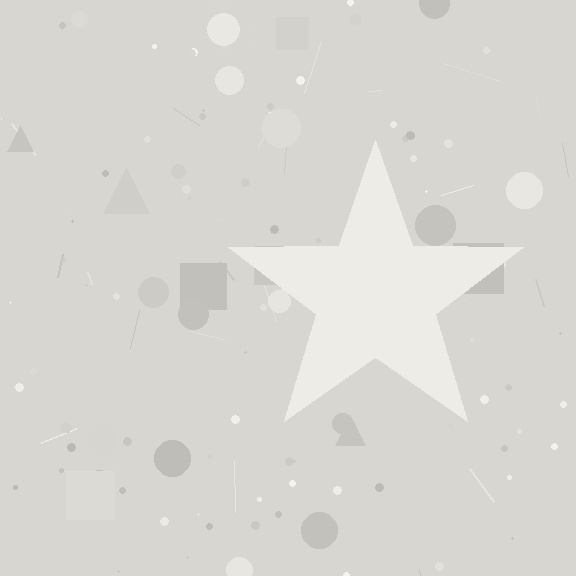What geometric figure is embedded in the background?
A star is embedded in the background.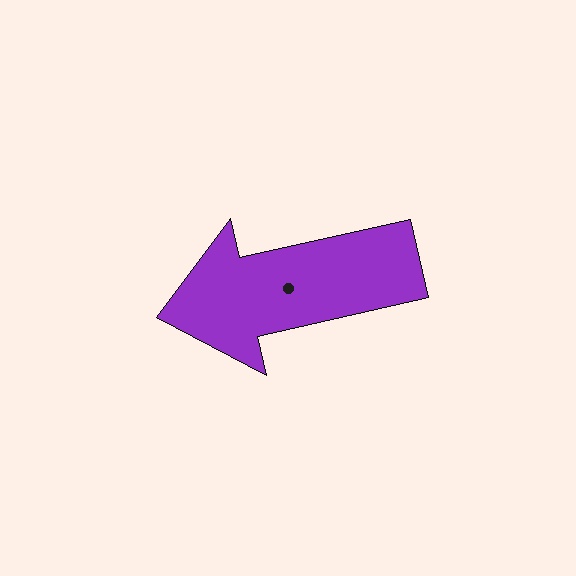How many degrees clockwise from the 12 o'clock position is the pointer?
Approximately 257 degrees.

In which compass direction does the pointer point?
West.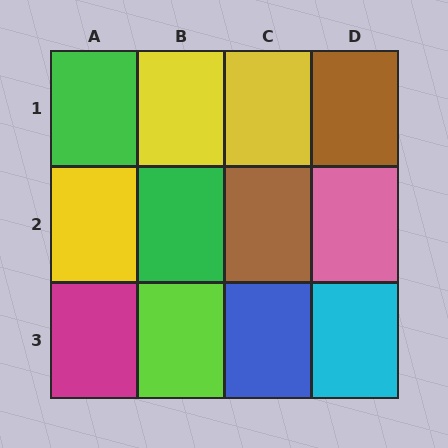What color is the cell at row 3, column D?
Cyan.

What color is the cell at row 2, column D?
Pink.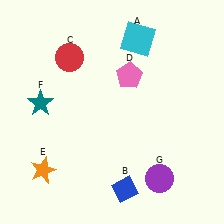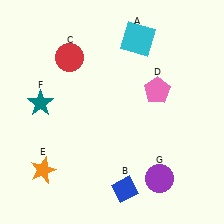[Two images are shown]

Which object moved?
The pink pentagon (D) moved right.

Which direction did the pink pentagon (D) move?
The pink pentagon (D) moved right.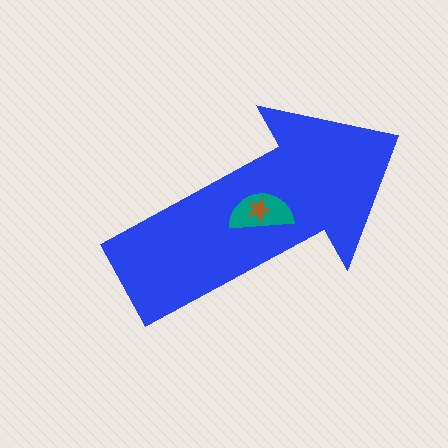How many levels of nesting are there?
3.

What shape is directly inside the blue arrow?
The teal semicircle.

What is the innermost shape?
The brown star.